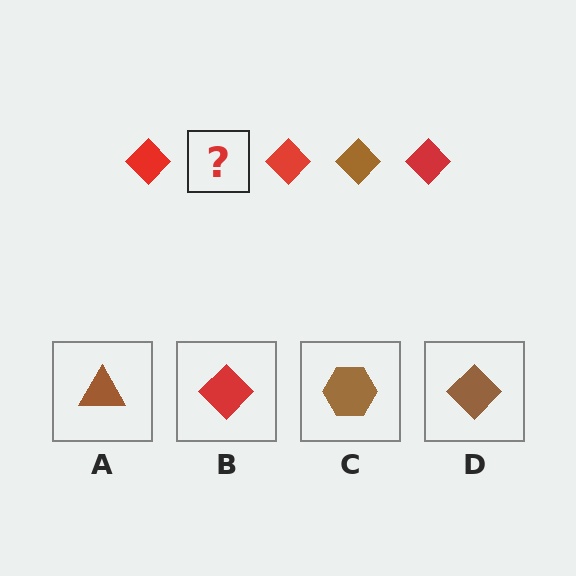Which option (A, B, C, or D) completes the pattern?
D.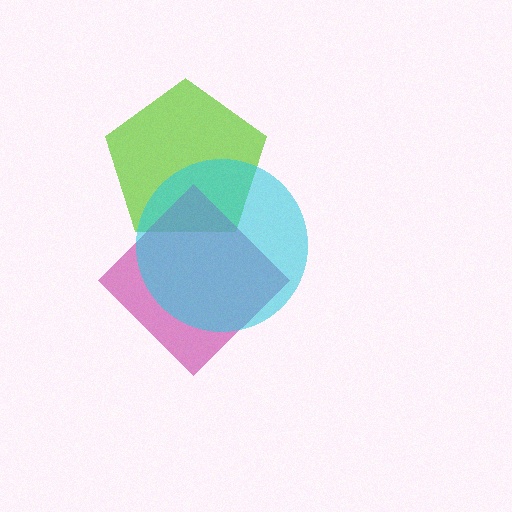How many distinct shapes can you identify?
There are 3 distinct shapes: a lime pentagon, a magenta diamond, a cyan circle.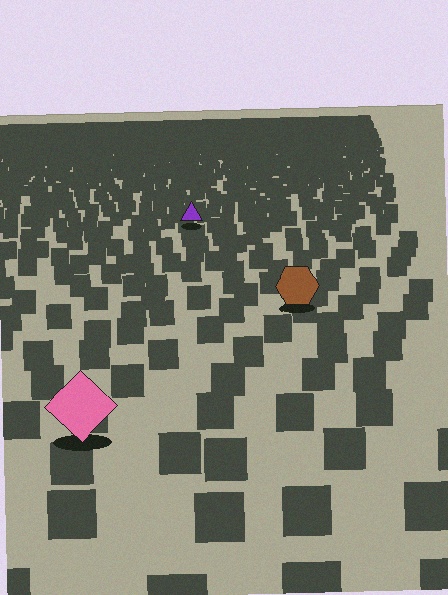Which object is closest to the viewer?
The pink diamond is closest. The texture marks near it are larger and more spread out.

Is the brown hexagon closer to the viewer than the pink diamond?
No. The pink diamond is closer — you can tell from the texture gradient: the ground texture is coarser near it.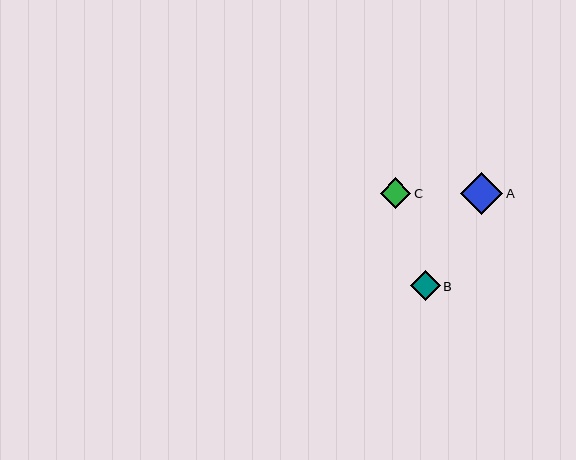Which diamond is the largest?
Diamond A is the largest with a size of approximately 42 pixels.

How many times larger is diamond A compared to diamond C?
Diamond A is approximately 1.4 times the size of diamond C.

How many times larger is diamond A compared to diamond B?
Diamond A is approximately 1.4 times the size of diamond B.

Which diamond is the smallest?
Diamond B is the smallest with a size of approximately 30 pixels.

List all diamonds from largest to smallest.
From largest to smallest: A, C, B.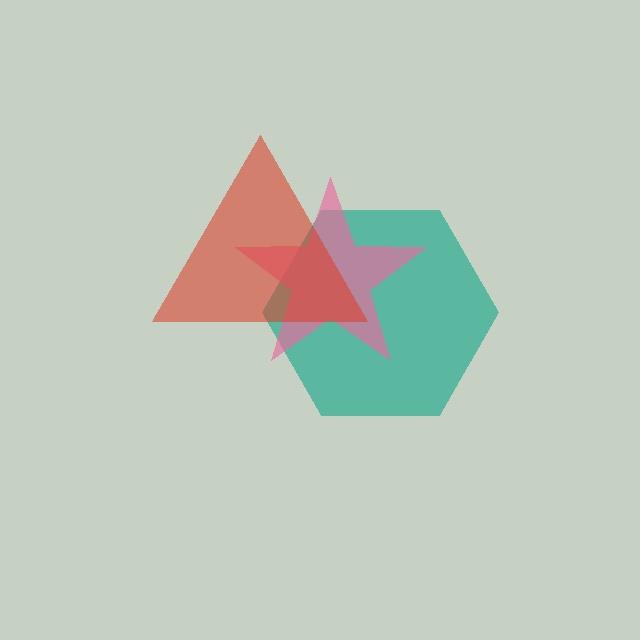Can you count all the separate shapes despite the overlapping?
Yes, there are 3 separate shapes.